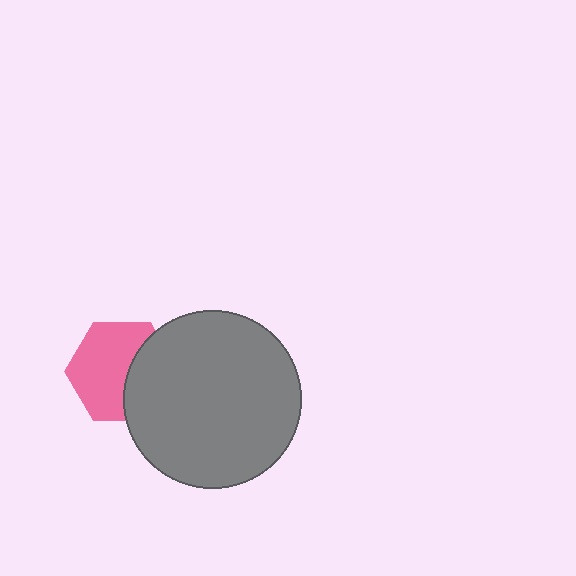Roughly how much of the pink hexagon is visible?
About half of it is visible (roughly 63%).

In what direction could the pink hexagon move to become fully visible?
The pink hexagon could move left. That would shift it out from behind the gray circle entirely.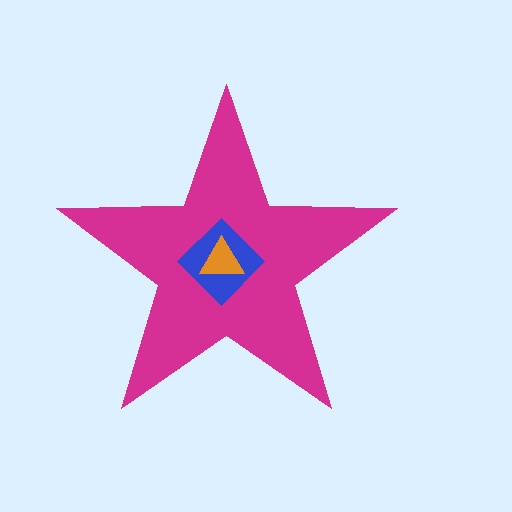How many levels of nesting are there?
3.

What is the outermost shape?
The magenta star.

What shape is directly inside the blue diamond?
The orange triangle.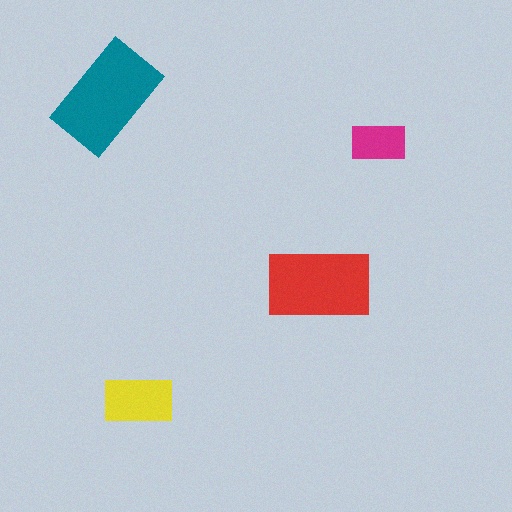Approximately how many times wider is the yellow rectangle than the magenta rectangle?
About 1.5 times wider.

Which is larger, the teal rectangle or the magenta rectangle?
The teal one.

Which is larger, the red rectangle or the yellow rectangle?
The red one.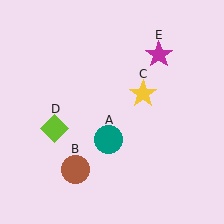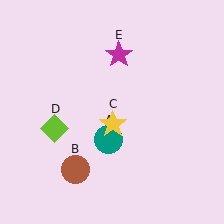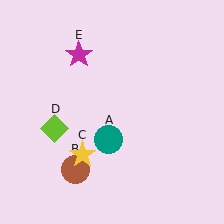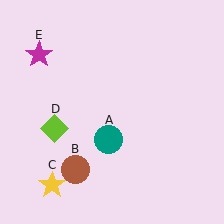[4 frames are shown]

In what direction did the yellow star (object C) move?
The yellow star (object C) moved down and to the left.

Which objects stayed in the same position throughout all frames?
Teal circle (object A) and brown circle (object B) and lime diamond (object D) remained stationary.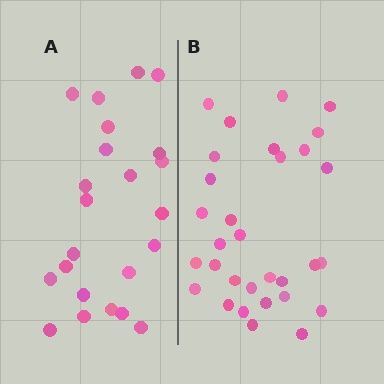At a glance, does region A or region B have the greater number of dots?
Region B (the right region) has more dots.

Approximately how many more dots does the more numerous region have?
Region B has roughly 8 or so more dots than region A.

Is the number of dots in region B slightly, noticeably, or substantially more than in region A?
Region B has noticeably more, but not dramatically so. The ratio is roughly 1.3 to 1.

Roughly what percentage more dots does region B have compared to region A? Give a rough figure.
About 35% more.